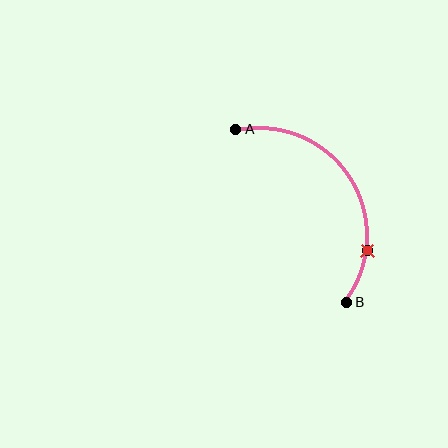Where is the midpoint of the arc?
The arc midpoint is the point on the curve farthest from the straight line joining A and B. It sits to the right of that line.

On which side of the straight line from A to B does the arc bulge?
The arc bulges to the right of the straight line connecting A and B.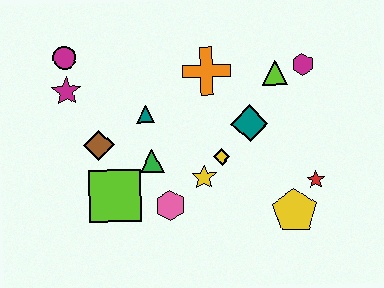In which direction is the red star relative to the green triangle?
The red star is to the right of the green triangle.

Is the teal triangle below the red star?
No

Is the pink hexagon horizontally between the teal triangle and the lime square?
No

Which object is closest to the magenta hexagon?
The lime triangle is closest to the magenta hexagon.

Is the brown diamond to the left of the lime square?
Yes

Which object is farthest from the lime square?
The magenta hexagon is farthest from the lime square.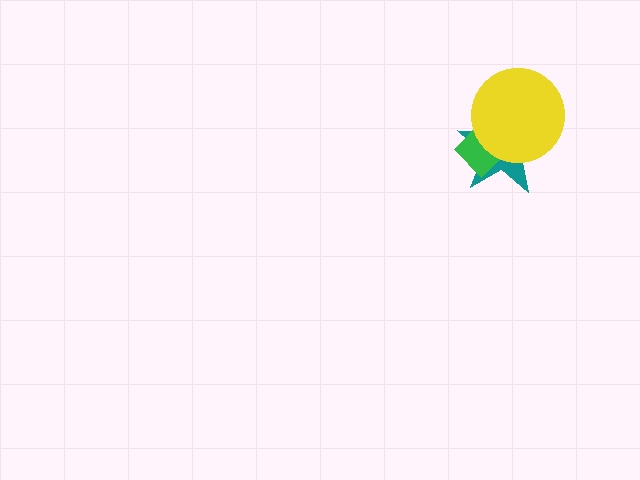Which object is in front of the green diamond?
The yellow circle is in front of the green diamond.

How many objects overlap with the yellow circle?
2 objects overlap with the yellow circle.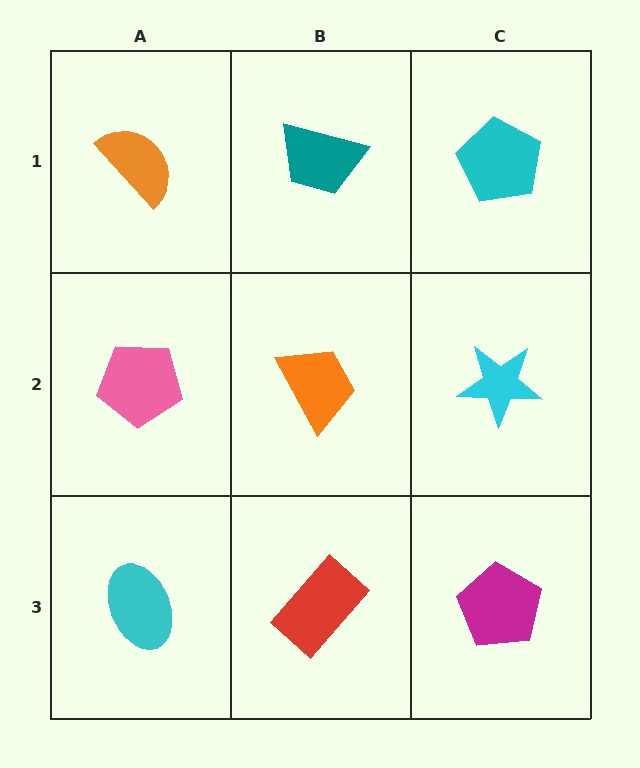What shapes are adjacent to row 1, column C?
A cyan star (row 2, column C), a teal trapezoid (row 1, column B).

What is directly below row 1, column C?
A cyan star.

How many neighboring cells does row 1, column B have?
3.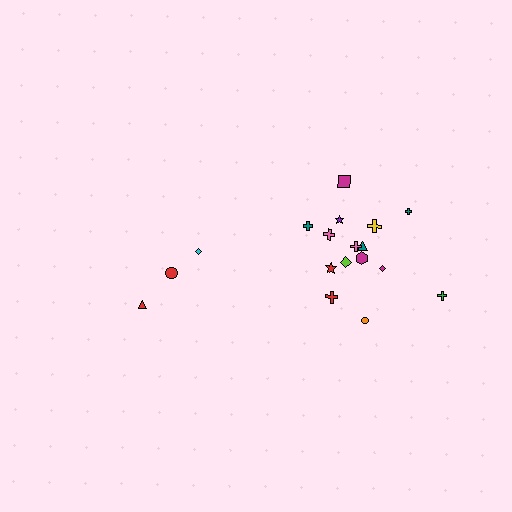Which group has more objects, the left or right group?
The right group.